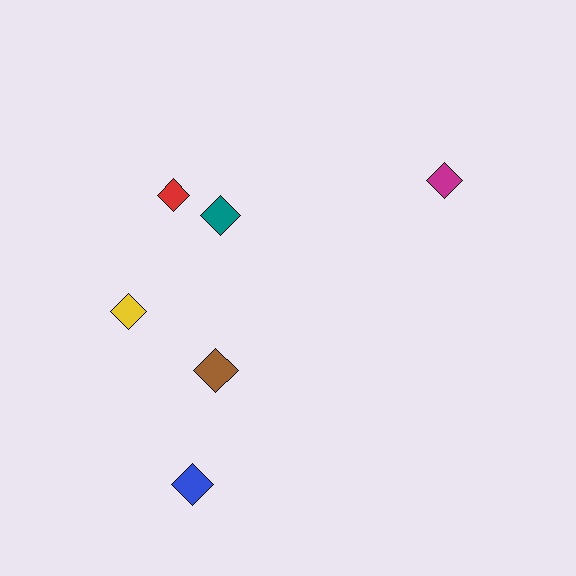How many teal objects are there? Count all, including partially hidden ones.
There is 1 teal object.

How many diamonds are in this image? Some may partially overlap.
There are 6 diamonds.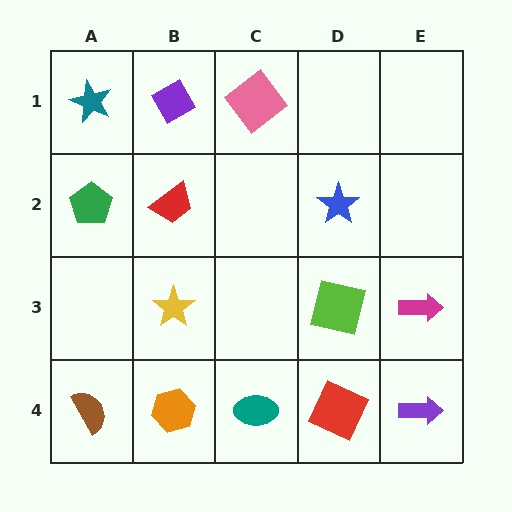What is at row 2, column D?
A blue star.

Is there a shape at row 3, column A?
No, that cell is empty.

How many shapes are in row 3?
3 shapes.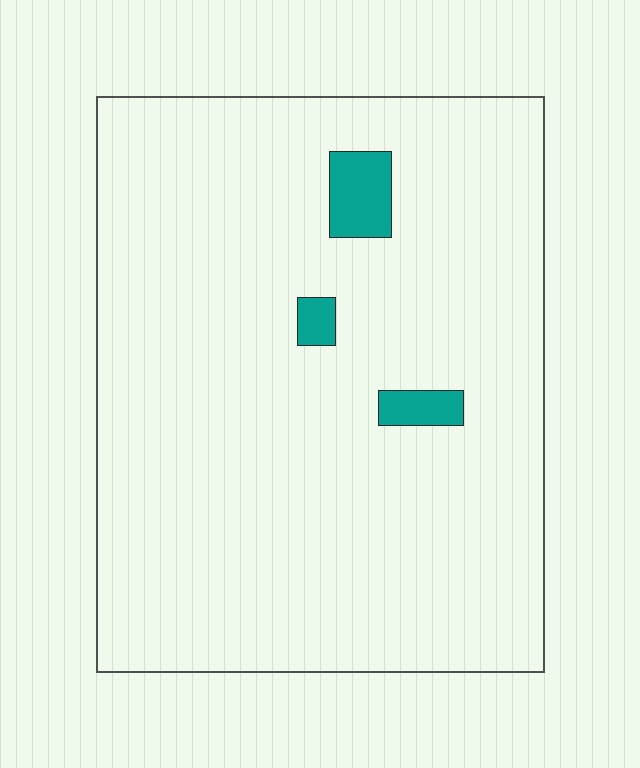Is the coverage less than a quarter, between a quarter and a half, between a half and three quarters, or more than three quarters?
Less than a quarter.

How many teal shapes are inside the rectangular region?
3.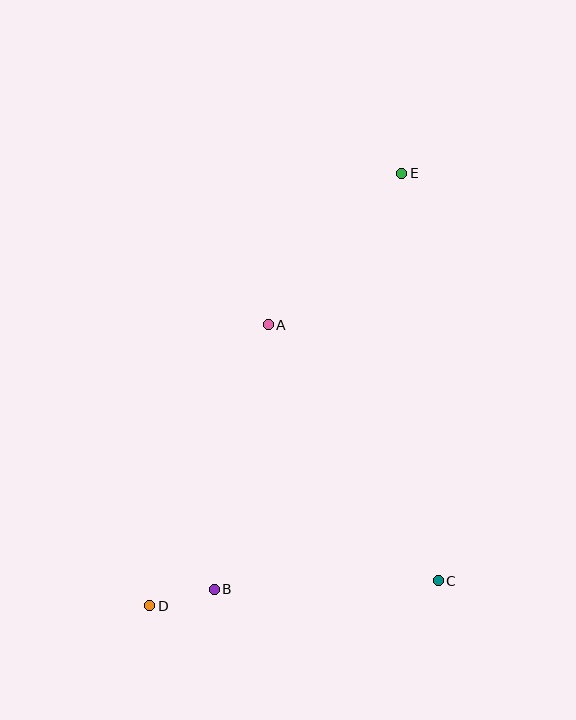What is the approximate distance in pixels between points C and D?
The distance between C and D is approximately 290 pixels.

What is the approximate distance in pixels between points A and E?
The distance between A and E is approximately 202 pixels.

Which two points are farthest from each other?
Points D and E are farthest from each other.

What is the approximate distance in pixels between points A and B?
The distance between A and B is approximately 270 pixels.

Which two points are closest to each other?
Points B and D are closest to each other.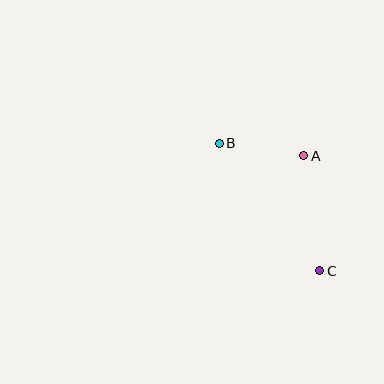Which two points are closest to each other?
Points A and B are closest to each other.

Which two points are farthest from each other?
Points B and C are farthest from each other.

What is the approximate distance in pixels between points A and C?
The distance between A and C is approximately 116 pixels.